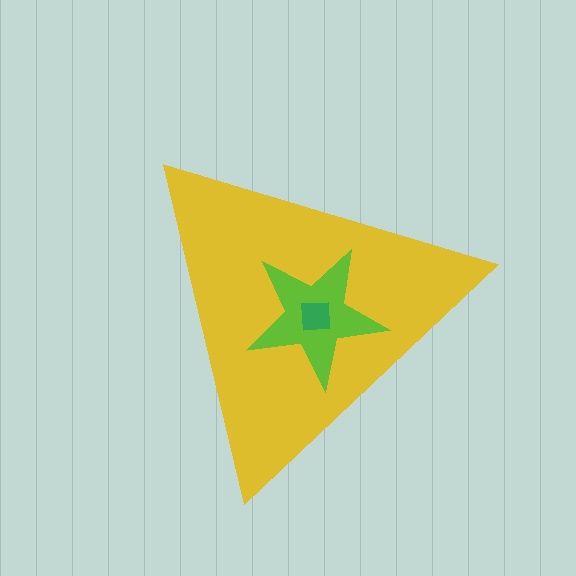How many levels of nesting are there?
3.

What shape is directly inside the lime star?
The green square.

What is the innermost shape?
The green square.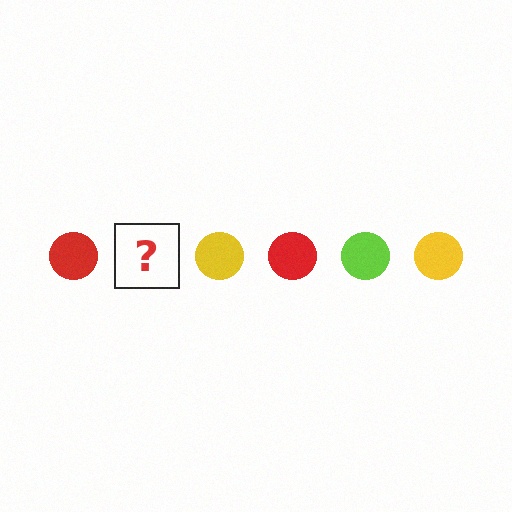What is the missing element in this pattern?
The missing element is a lime circle.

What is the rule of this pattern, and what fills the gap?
The rule is that the pattern cycles through red, lime, yellow circles. The gap should be filled with a lime circle.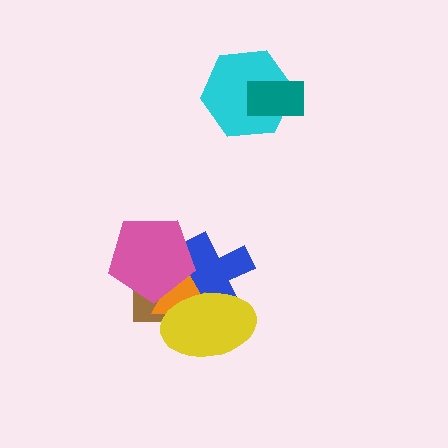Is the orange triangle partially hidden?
Yes, it is partially covered by another shape.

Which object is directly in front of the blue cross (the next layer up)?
The orange triangle is directly in front of the blue cross.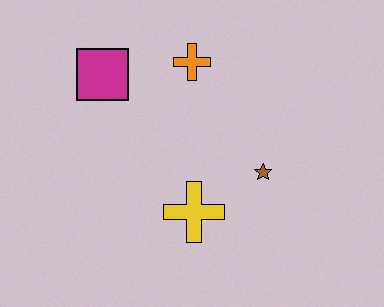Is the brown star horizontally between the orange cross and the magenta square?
No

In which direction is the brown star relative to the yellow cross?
The brown star is to the right of the yellow cross.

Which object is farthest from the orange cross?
The yellow cross is farthest from the orange cross.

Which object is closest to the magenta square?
The orange cross is closest to the magenta square.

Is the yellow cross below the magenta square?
Yes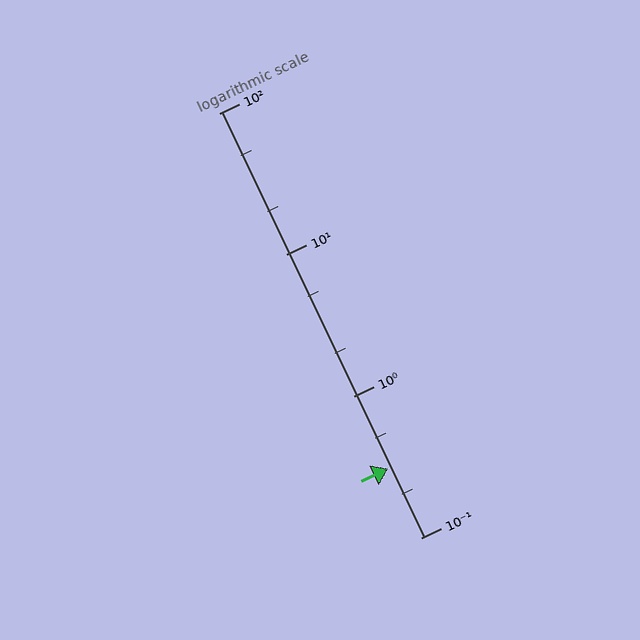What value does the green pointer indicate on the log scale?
The pointer indicates approximately 0.31.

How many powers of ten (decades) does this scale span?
The scale spans 3 decades, from 0.1 to 100.